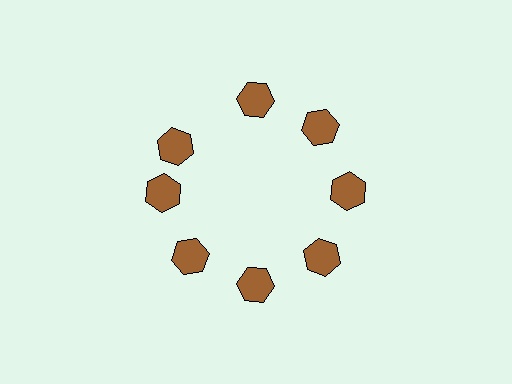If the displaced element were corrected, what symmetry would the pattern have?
It would have 8-fold rotational symmetry — the pattern would map onto itself every 45 degrees.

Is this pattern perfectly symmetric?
No. The 8 brown hexagons are arranged in a ring, but one element near the 10 o'clock position is rotated out of alignment along the ring, breaking the 8-fold rotational symmetry.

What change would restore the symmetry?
The symmetry would be restored by rotating it back into even spacing with its neighbors so that all 8 hexagons sit at equal angles and equal distance from the center.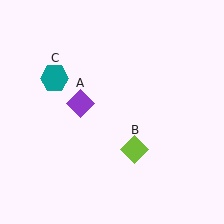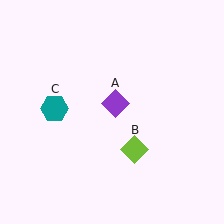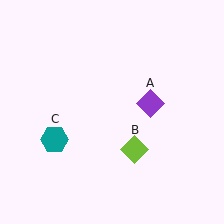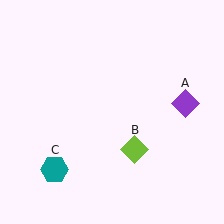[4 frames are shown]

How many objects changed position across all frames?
2 objects changed position: purple diamond (object A), teal hexagon (object C).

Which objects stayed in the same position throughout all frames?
Lime diamond (object B) remained stationary.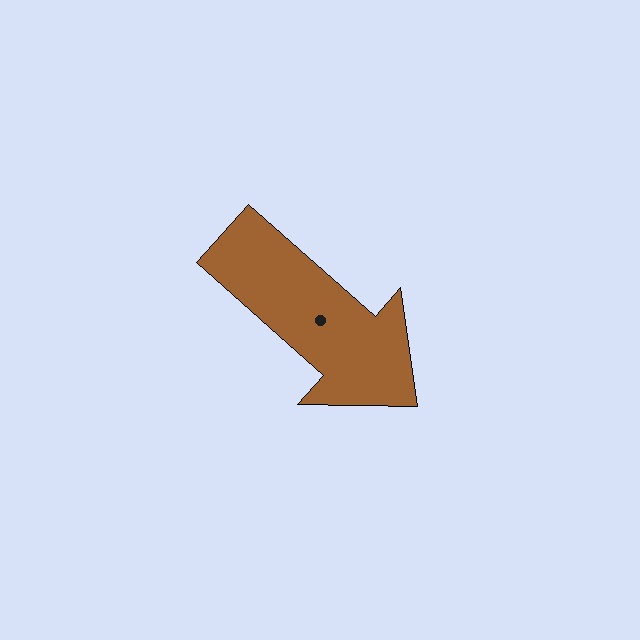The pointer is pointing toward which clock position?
Roughly 4 o'clock.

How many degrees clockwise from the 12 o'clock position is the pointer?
Approximately 132 degrees.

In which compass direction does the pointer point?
Southeast.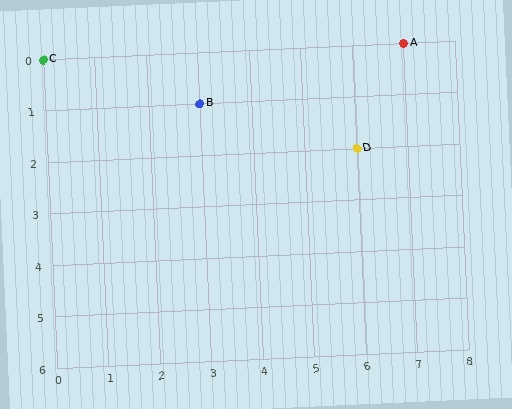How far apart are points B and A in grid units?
Points B and A are 4 columns and 1 row apart (about 4.1 grid units diagonally).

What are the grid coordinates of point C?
Point C is at grid coordinates (0, 0).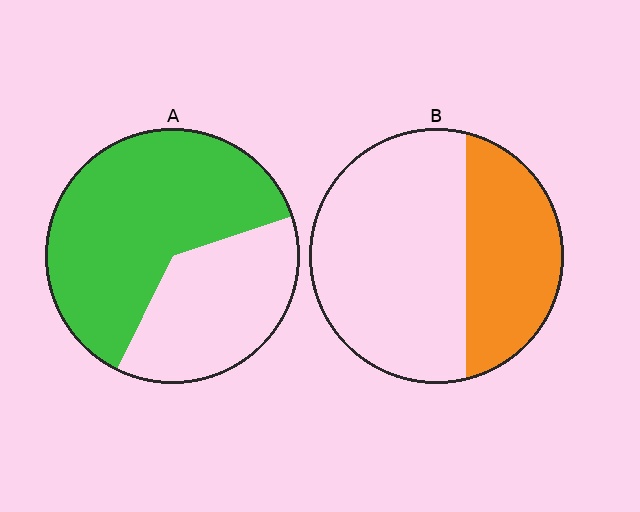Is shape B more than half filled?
No.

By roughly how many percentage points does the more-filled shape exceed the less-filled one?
By roughly 25 percentage points (A over B).